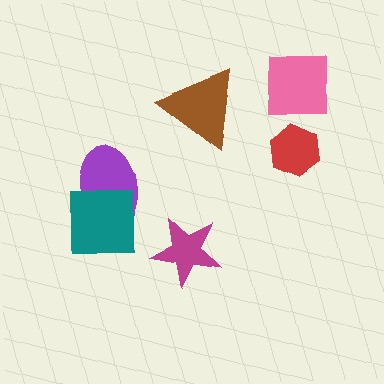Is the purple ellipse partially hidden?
Yes, it is partially covered by another shape.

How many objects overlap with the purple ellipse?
1 object overlaps with the purple ellipse.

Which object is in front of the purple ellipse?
The teal square is in front of the purple ellipse.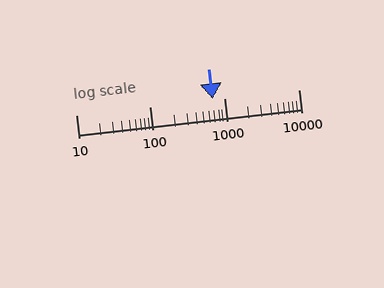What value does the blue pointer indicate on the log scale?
The pointer indicates approximately 700.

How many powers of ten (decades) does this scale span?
The scale spans 3 decades, from 10 to 10000.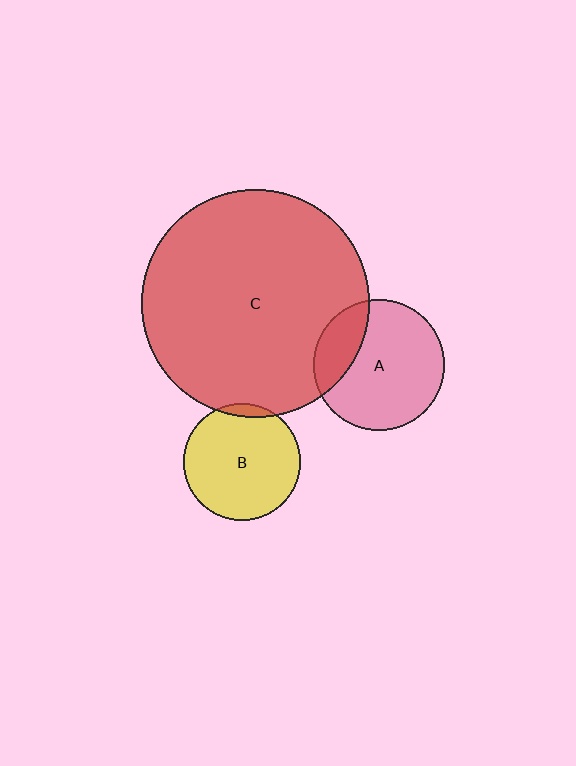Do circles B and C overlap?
Yes.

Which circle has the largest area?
Circle C (red).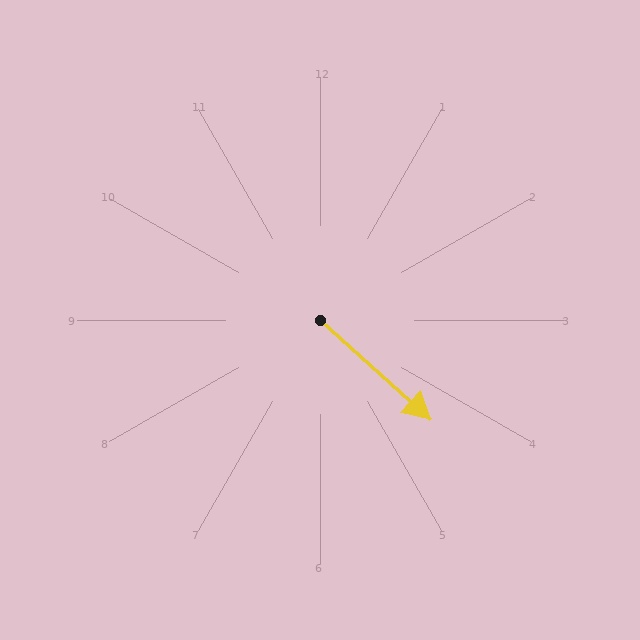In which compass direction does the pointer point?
Southeast.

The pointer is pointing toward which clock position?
Roughly 4 o'clock.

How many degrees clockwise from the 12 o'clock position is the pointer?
Approximately 132 degrees.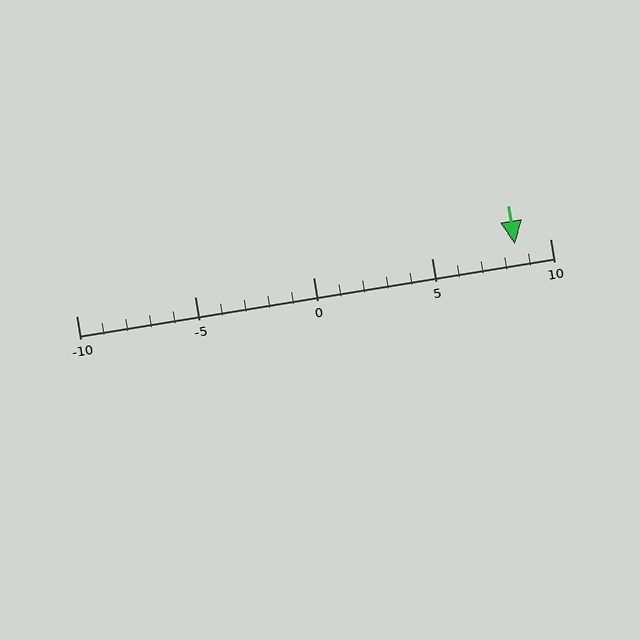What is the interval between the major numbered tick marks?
The major tick marks are spaced 5 units apart.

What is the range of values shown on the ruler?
The ruler shows values from -10 to 10.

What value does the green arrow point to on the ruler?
The green arrow points to approximately 8.